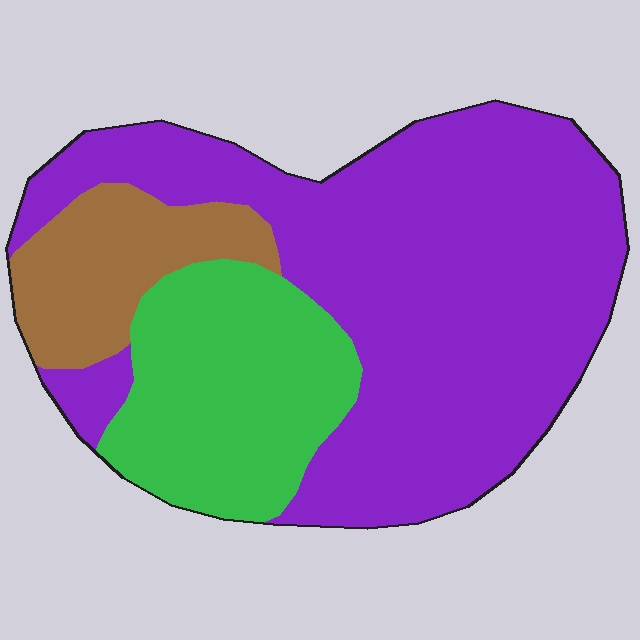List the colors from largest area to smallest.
From largest to smallest: purple, green, brown.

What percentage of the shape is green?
Green covers about 25% of the shape.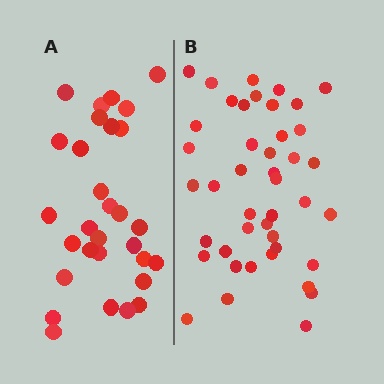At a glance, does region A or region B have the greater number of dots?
Region B (the right region) has more dots.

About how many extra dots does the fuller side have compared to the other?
Region B has approximately 15 more dots than region A.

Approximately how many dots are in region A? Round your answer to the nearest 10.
About 30 dots.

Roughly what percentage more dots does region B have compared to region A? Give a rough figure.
About 45% more.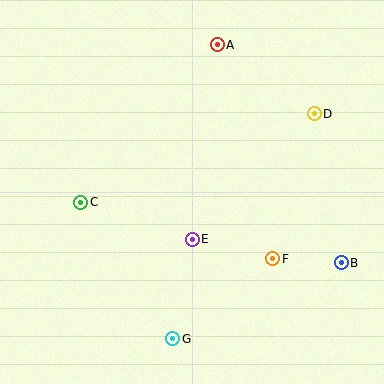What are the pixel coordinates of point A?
Point A is at (217, 45).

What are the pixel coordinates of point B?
Point B is at (341, 263).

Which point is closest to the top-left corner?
Point C is closest to the top-left corner.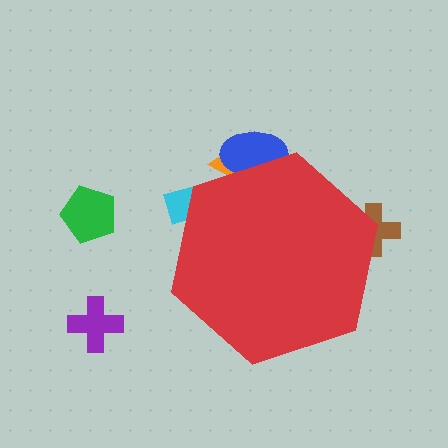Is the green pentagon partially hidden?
No, the green pentagon is fully visible.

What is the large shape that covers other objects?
A red hexagon.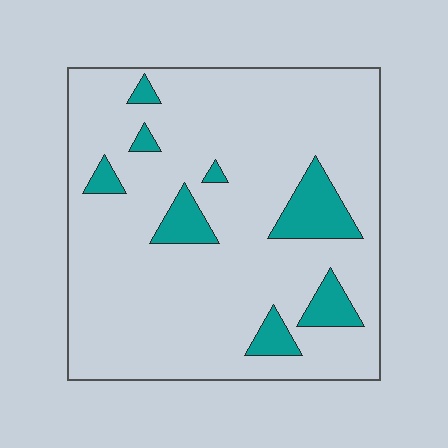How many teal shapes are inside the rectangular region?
8.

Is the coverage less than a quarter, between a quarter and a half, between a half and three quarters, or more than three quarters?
Less than a quarter.